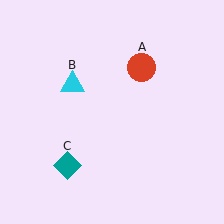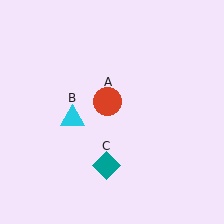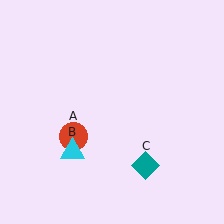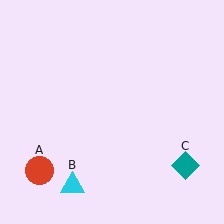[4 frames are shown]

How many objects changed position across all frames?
3 objects changed position: red circle (object A), cyan triangle (object B), teal diamond (object C).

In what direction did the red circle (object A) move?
The red circle (object A) moved down and to the left.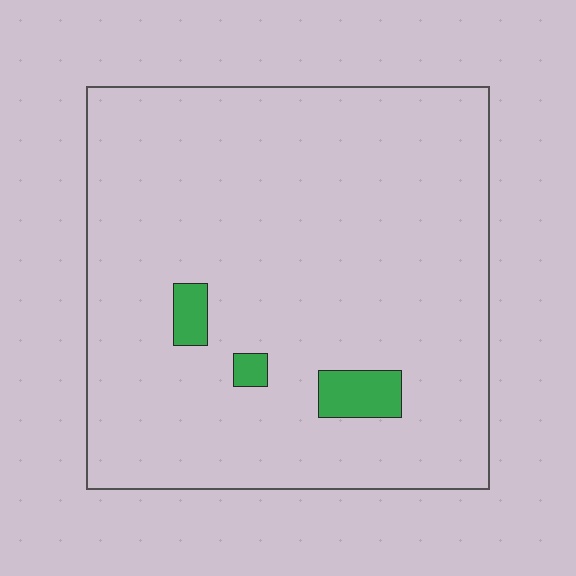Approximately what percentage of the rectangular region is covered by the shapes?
Approximately 5%.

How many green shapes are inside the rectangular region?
3.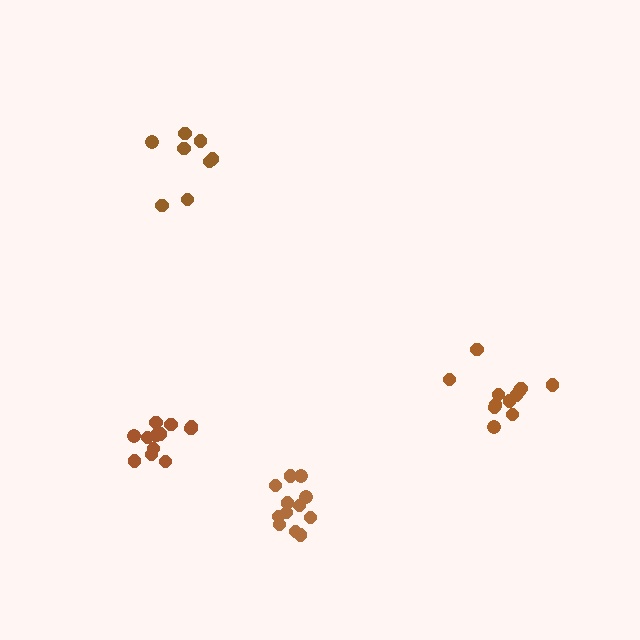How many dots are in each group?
Group 1: 12 dots, Group 2: 12 dots, Group 3: 8 dots, Group 4: 12 dots (44 total).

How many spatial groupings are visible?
There are 4 spatial groupings.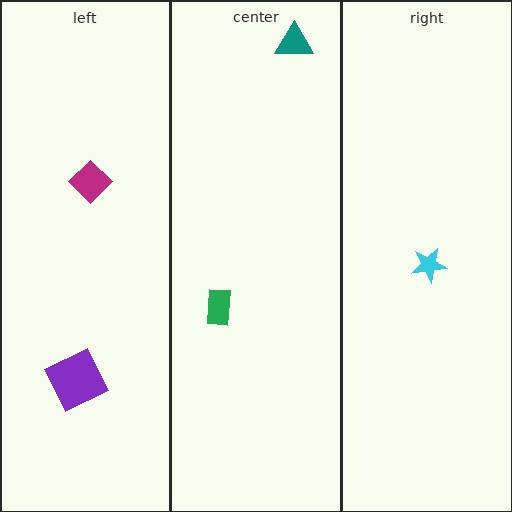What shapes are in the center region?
The green rectangle, the teal triangle.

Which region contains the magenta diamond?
The left region.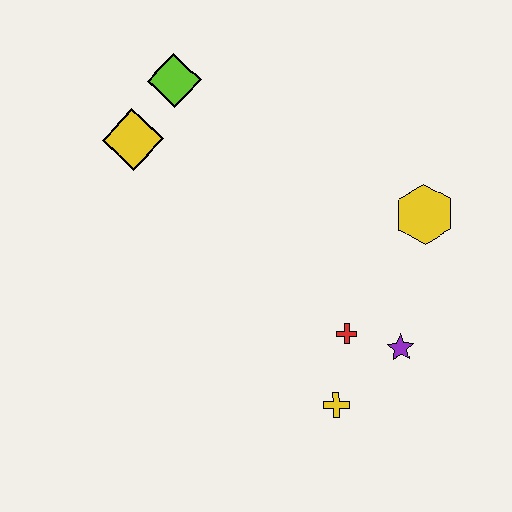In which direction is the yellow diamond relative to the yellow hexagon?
The yellow diamond is to the left of the yellow hexagon.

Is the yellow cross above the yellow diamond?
No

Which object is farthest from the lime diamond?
The yellow cross is farthest from the lime diamond.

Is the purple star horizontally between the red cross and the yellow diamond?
No